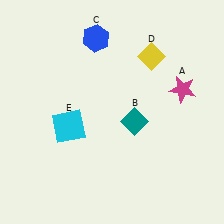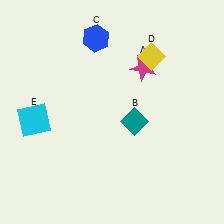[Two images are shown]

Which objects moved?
The objects that moved are: the magenta star (A), the cyan square (E).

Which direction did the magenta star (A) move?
The magenta star (A) moved left.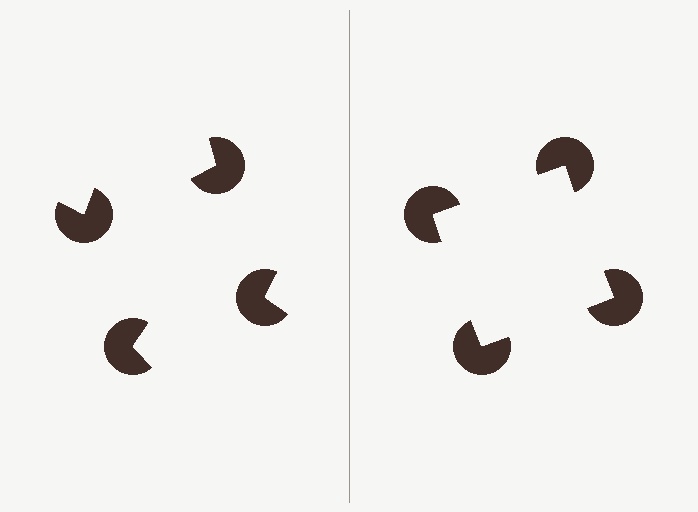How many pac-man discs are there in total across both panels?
8 — 4 on each side.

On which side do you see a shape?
An illusory square appears on the right side. On the left side the wedge cuts are rotated, so no coherent shape forms.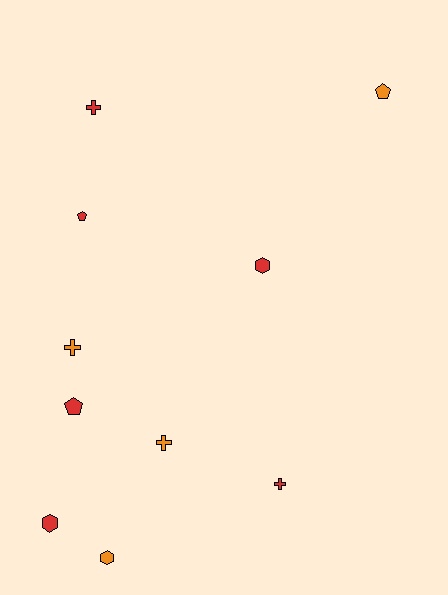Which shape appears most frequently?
Cross, with 4 objects.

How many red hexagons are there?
There are 2 red hexagons.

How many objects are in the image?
There are 10 objects.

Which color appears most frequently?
Red, with 6 objects.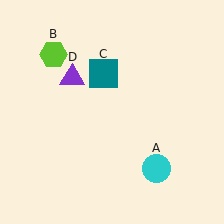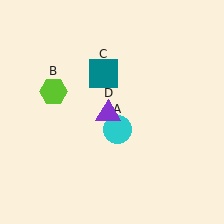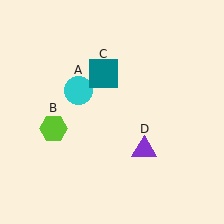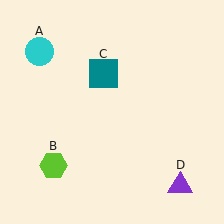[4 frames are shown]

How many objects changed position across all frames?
3 objects changed position: cyan circle (object A), lime hexagon (object B), purple triangle (object D).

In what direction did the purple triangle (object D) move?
The purple triangle (object D) moved down and to the right.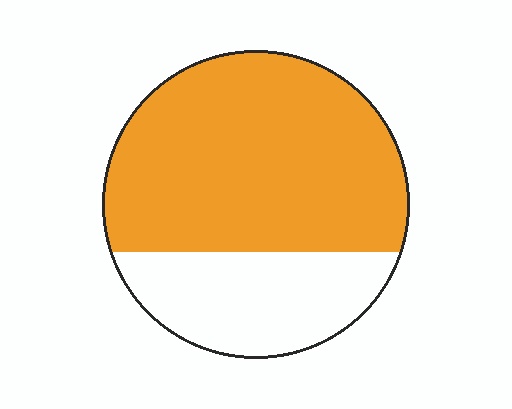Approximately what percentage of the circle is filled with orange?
Approximately 70%.